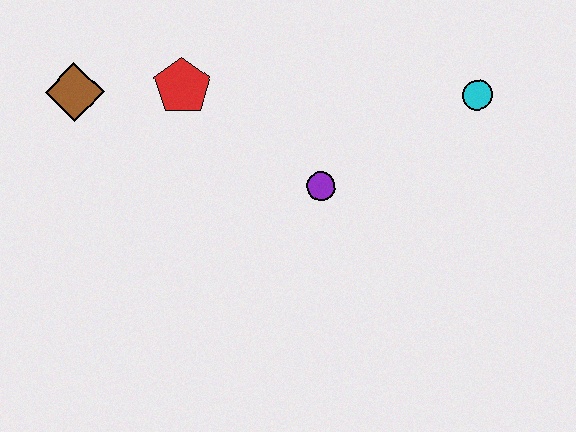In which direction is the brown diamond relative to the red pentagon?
The brown diamond is to the left of the red pentagon.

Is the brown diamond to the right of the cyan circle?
No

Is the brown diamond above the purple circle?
Yes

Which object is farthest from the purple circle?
The brown diamond is farthest from the purple circle.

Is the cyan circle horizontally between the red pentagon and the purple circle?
No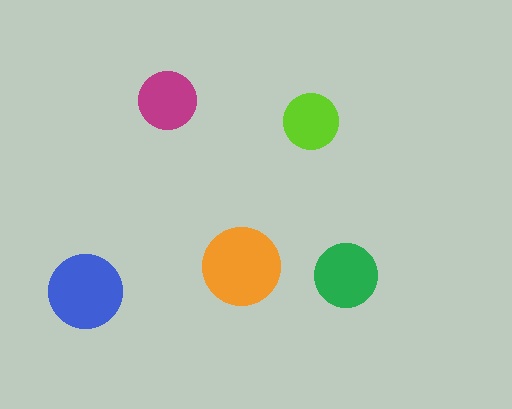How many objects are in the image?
There are 5 objects in the image.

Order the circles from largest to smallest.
the orange one, the blue one, the green one, the magenta one, the lime one.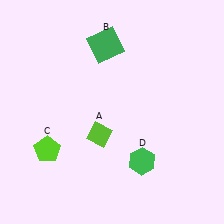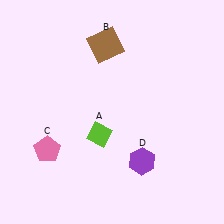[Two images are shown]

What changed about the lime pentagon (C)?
In Image 1, C is lime. In Image 2, it changed to pink.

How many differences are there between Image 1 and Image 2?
There are 3 differences between the two images.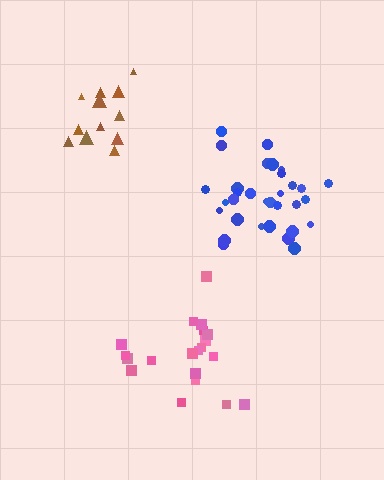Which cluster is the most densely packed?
Blue.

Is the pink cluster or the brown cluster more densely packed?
Brown.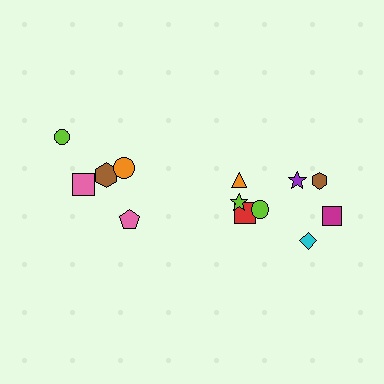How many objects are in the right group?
There are 8 objects.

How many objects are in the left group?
There are 5 objects.